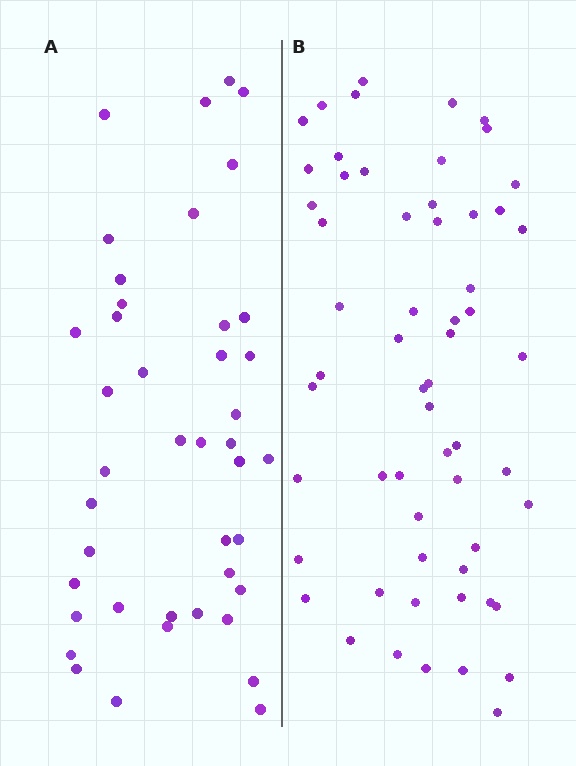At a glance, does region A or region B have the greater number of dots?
Region B (the right region) has more dots.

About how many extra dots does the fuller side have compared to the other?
Region B has approximately 15 more dots than region A.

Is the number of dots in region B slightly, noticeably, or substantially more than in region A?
Region B has noticeably more, but not dramatically so. The ratio is roughly 1.4 to 1.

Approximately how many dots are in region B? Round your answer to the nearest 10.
About 60 dots. (The exact count is 59, which rounds to 60.)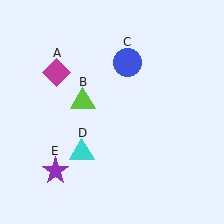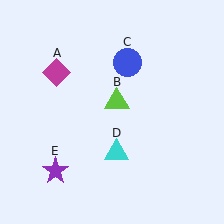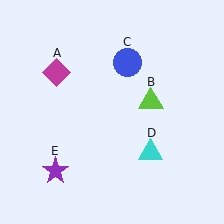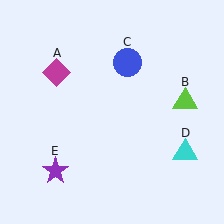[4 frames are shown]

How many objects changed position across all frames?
2 objects changed position: lime triangle (object B), cyan triangle (object D).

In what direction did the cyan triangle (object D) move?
The cyan triangle (object D) moved right.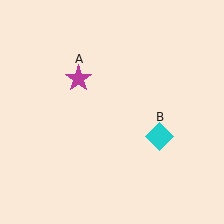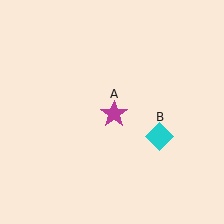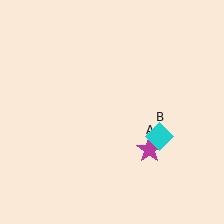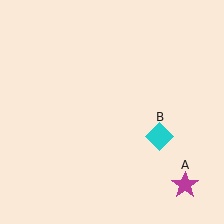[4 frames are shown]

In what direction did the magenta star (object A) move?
The magenta star (object A) moved down and to the right.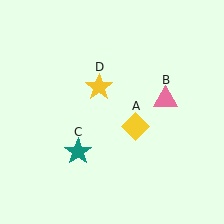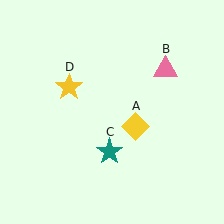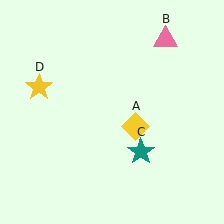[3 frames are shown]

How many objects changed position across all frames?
3 objects changed position: pink triangle (object B), teal star (object C), yellow star (object D).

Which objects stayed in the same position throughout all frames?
Yellow diamond (object A) remained stationary.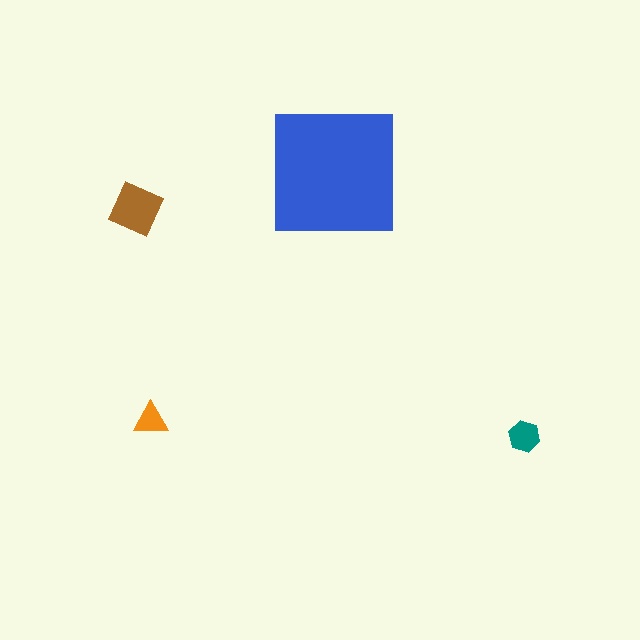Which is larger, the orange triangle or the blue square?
The blue square.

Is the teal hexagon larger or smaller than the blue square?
Smaller.